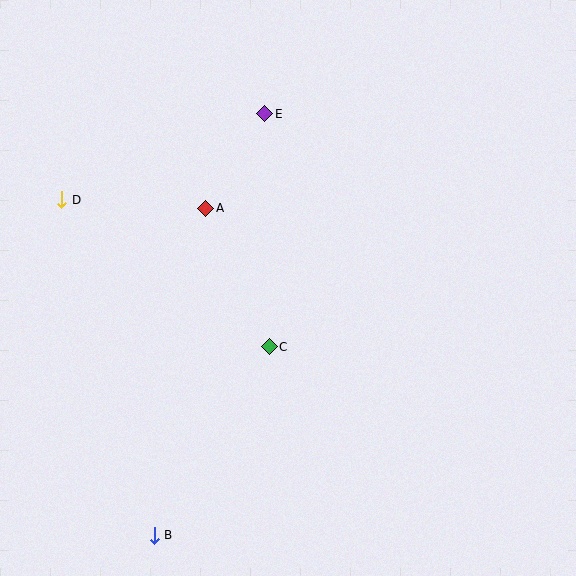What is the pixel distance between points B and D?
The distance between B and D is 348 pixels.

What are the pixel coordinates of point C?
Point C is at (269, 347).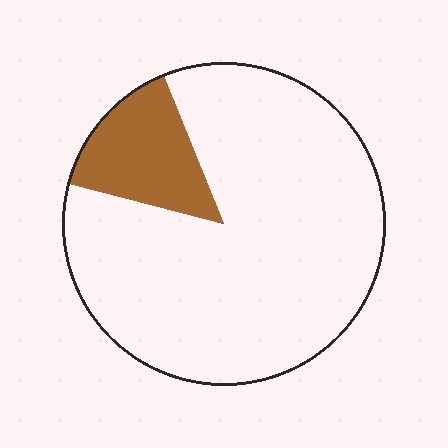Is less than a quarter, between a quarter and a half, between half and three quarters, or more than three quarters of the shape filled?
Less than a quarter.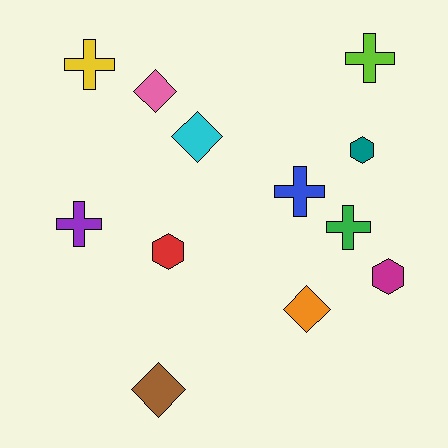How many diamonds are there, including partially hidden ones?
There are 4 diamonds.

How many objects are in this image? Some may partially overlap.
There are 12 objects.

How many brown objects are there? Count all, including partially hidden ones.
There is 1 brown object.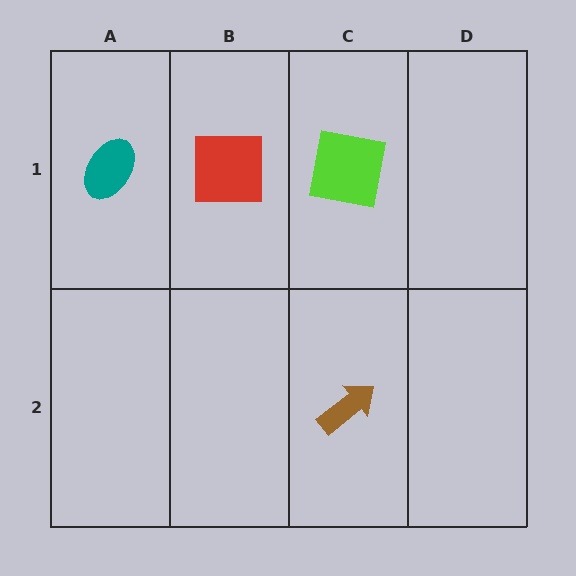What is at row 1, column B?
A red square.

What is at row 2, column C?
A brown arrow.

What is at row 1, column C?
A lime square.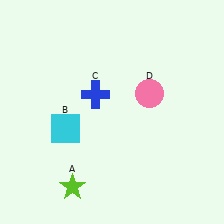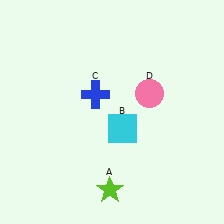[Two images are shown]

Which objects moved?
The objects that moved are: the lime star (A), the cyan square (B).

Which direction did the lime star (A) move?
The lime star (A) moved right.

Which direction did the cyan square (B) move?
The cyan square (B) moved right.